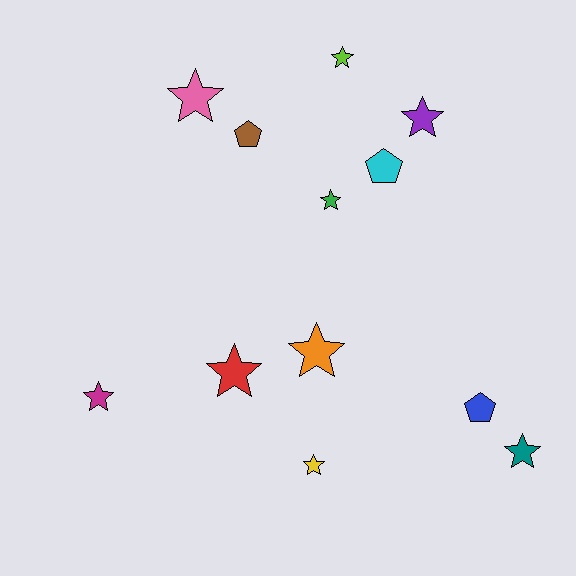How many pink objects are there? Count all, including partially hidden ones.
There is 1 pink object.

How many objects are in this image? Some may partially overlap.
There are 12 objects.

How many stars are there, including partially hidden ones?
There are 9 stars.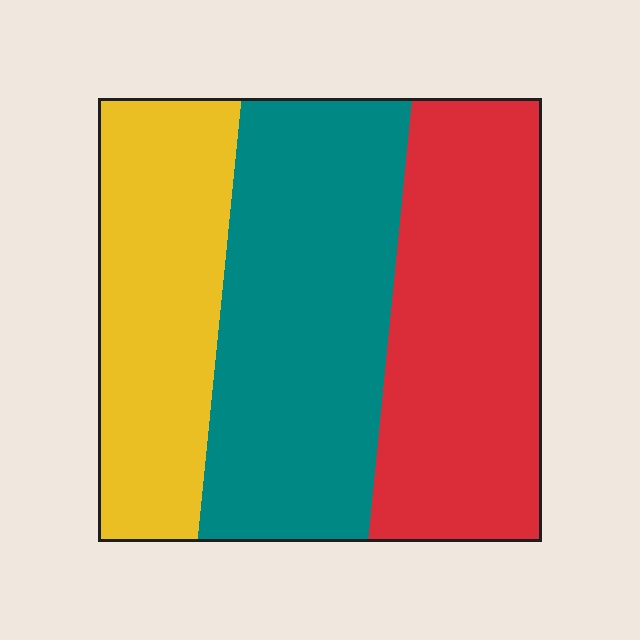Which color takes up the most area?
Teal, at roughly 40%.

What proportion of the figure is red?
Red covers about 35% of the figure.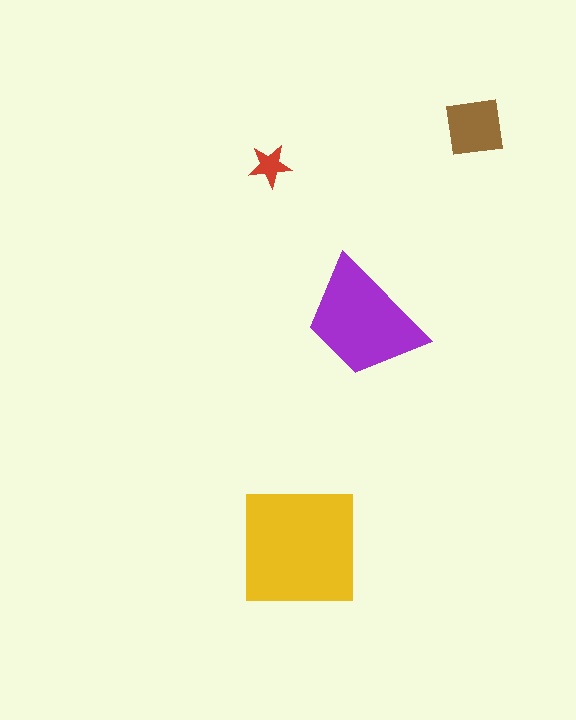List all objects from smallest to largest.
The red star, the brown square, the purple trapezoid, the yellow square.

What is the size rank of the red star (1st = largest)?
4th.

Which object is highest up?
The brown square is topmost.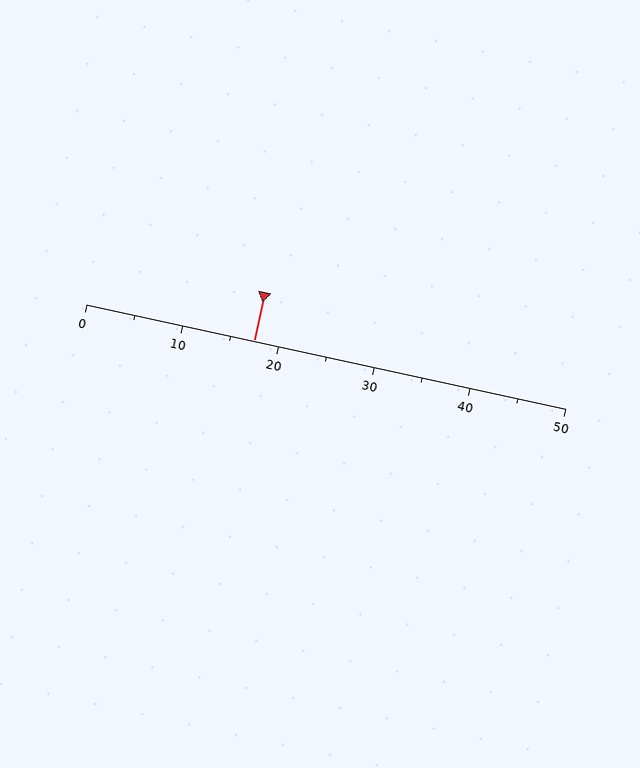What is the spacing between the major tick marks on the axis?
The major ticks are spaced 10 apart.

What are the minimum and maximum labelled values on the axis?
The axis runs from 0 to 50.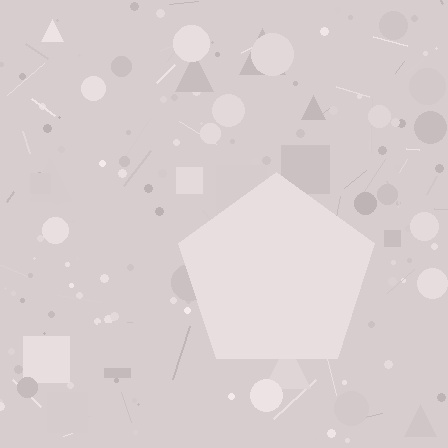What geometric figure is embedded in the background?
A pentagon is embedded in the background.